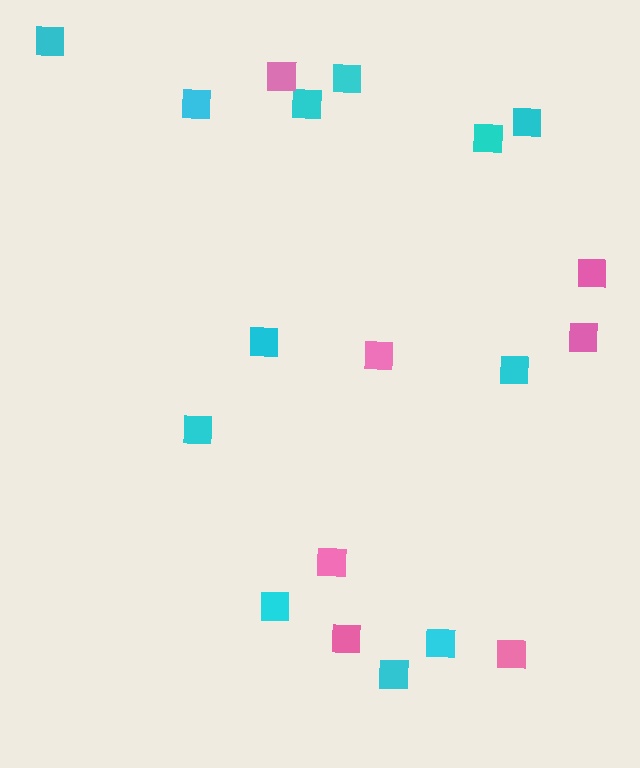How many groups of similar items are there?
There are 2 groups: one group of cyan squares (12) and one group of pink squares (7).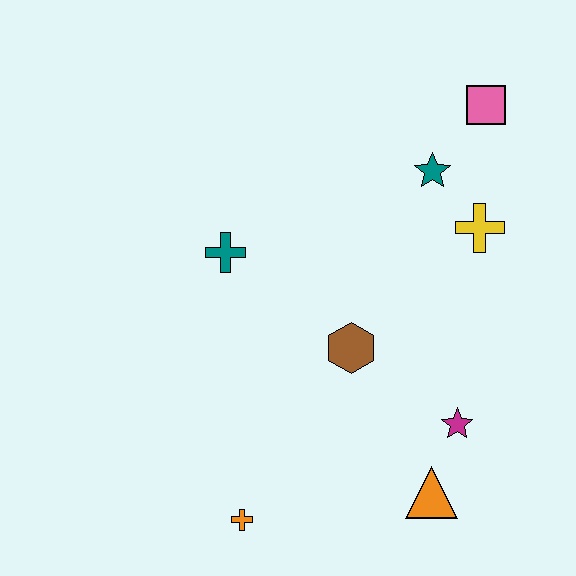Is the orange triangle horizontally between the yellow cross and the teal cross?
Yes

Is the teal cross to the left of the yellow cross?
Yes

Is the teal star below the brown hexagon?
No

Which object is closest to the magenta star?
The orange triangle is closest to the magenta star.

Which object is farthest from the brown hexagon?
The pink square is farthest from the brown hexagon.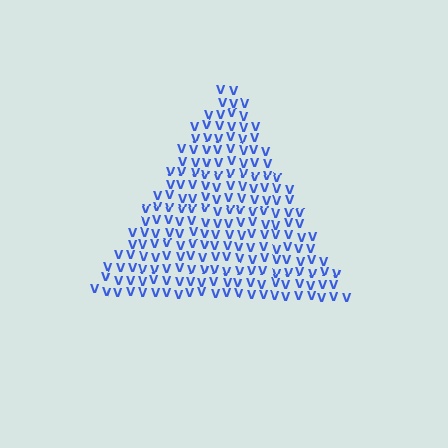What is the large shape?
The large shape is a triangle.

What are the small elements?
The small elements are letter V's.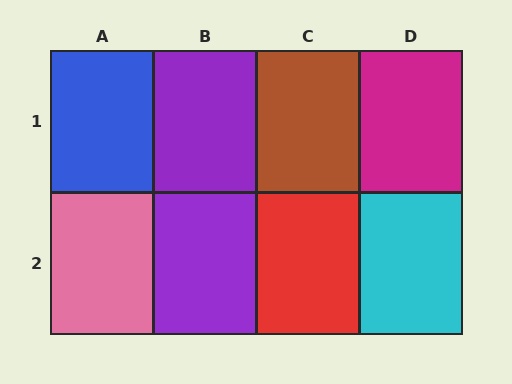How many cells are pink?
1 cell is pink.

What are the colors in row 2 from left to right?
Pink, purple, red, cyan.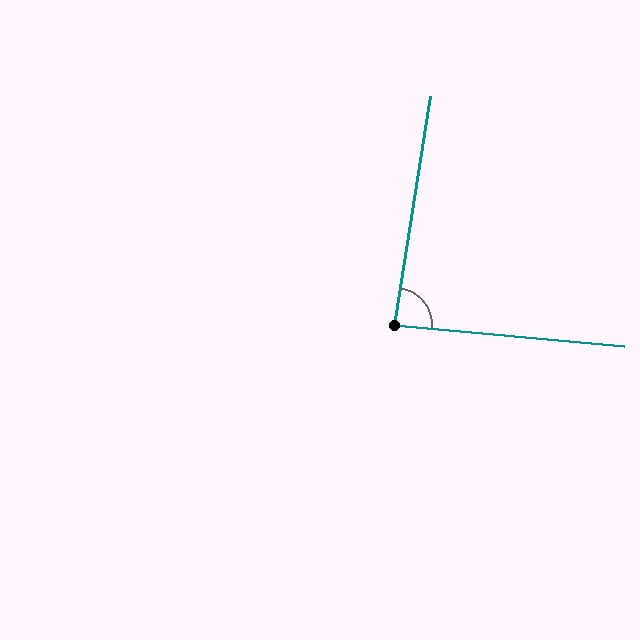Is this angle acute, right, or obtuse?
It is approximately a right angle.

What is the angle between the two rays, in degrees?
Approximately 86 degrees.